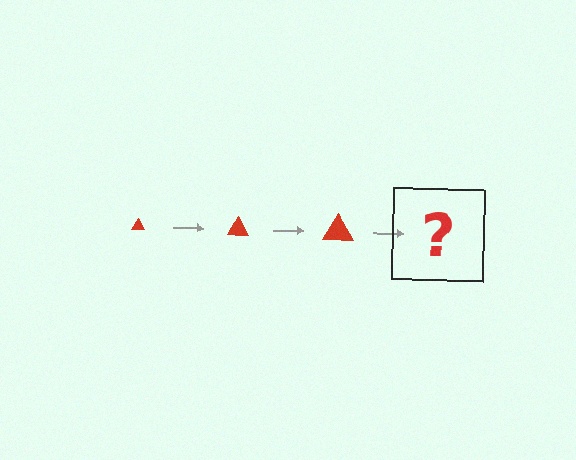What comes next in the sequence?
The next element should be a red triangle, larger than the previous one.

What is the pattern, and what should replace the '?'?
The pattern is that the triangle gets progressively larger each step. The '?' should be a red triangle, larger than the previous one.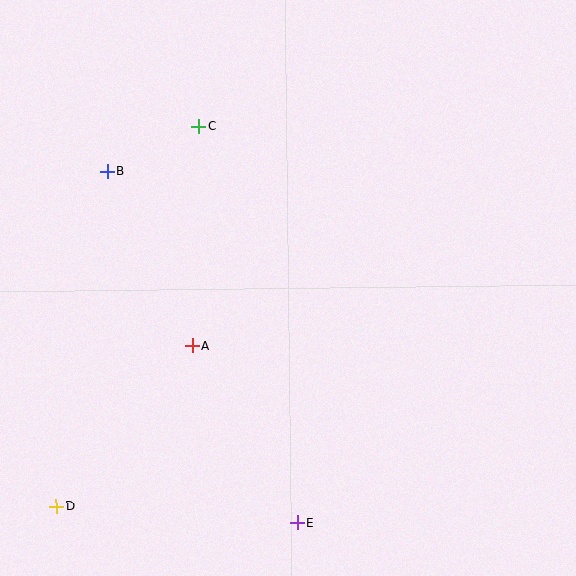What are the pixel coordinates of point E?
Point E is at (297, 523).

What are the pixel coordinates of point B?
Point B is at (107, 171).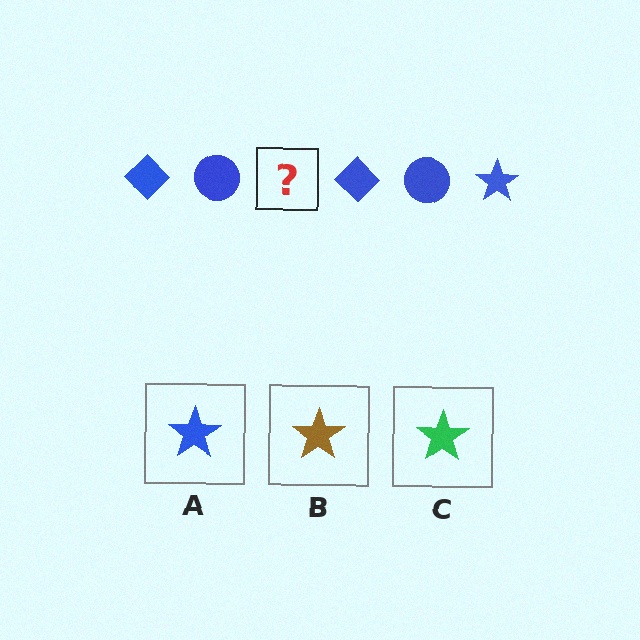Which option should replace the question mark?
Option A.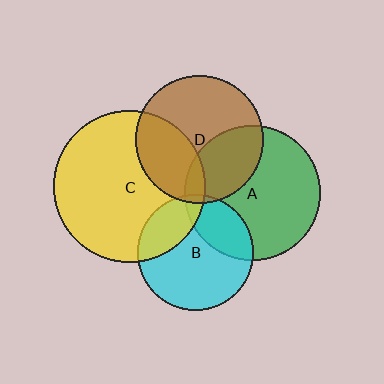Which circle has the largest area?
Circle C (yellow).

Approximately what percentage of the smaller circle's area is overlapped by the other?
Approximately 35%.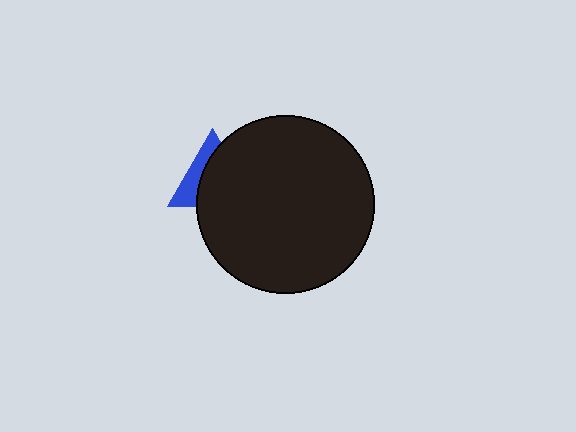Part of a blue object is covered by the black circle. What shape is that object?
It is a triangle.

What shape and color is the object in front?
The object in front is a black circle.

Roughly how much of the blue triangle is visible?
A small part of it is visible (roughly 36%).